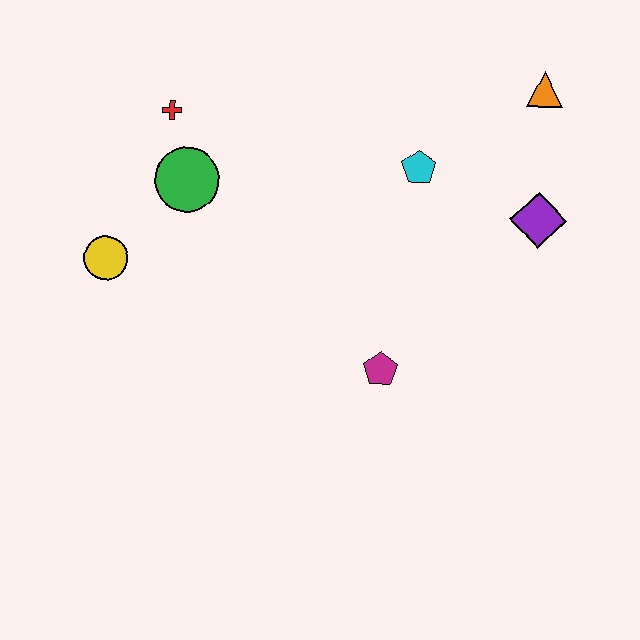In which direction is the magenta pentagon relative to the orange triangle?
The magenta pentagon is below the orange triangle.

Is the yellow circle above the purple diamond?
No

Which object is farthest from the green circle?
The orange triangle is farthest from the green circle.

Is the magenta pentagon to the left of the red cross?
No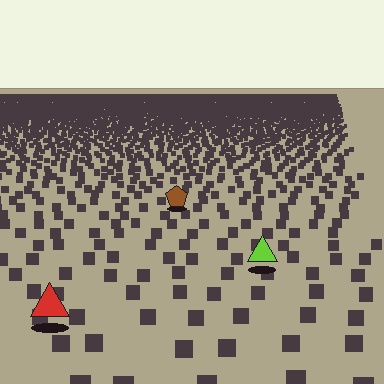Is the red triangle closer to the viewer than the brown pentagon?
Yes. The red triangle is closer — you can tell from the texture gradient: the ground texture is coarser near it.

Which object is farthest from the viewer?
The brown pentagon is farthest from the viewer. It appears smaller and the ground texture around it is denser.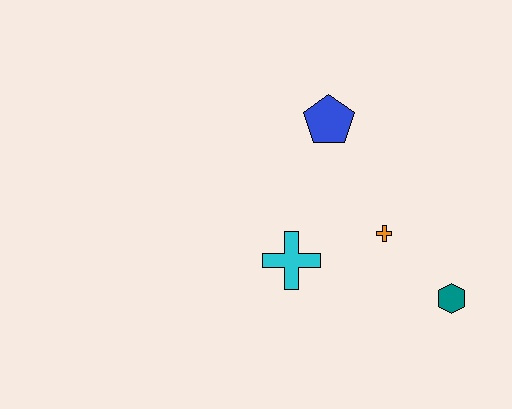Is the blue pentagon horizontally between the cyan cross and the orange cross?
Yes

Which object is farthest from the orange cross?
The blue pentagon is farthest from the orange cross.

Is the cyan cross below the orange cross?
Yes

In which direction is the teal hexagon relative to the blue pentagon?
The teal hexagon is below the blue pentagon.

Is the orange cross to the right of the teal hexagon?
No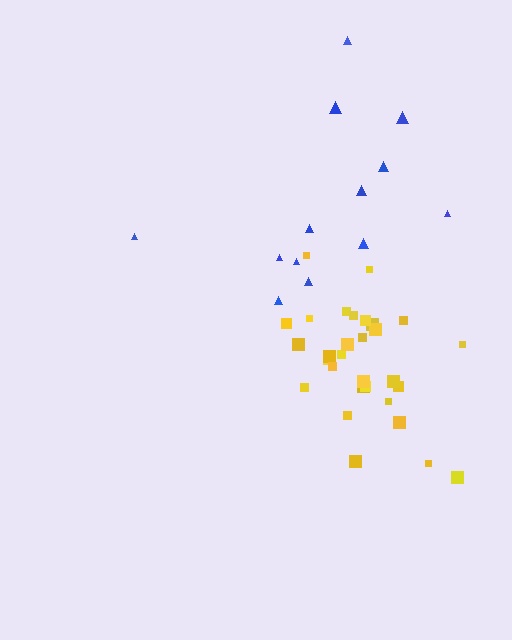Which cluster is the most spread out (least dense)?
Blue.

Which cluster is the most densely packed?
Yellow.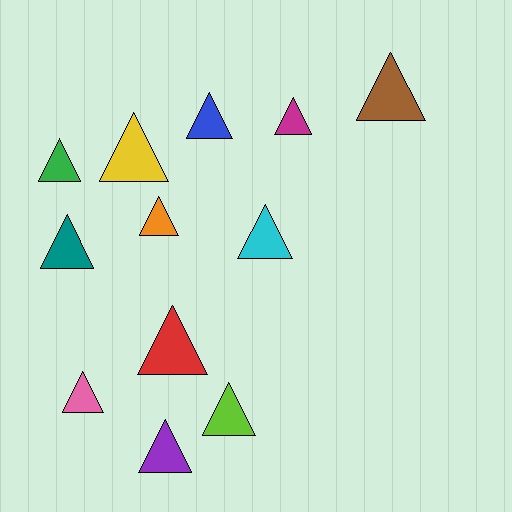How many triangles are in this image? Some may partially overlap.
There are 12 triangles.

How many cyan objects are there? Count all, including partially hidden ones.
There is 1 cyan object.